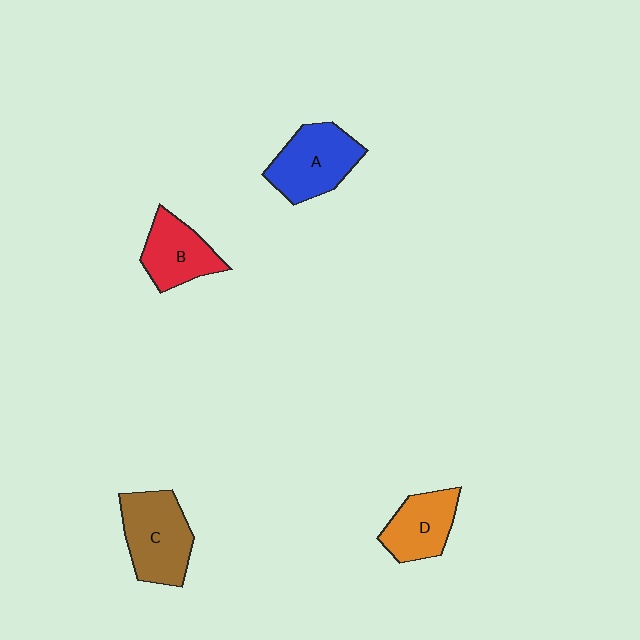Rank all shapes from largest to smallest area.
From largest to smallest: C (brown), A (blue), B (red), D (orange).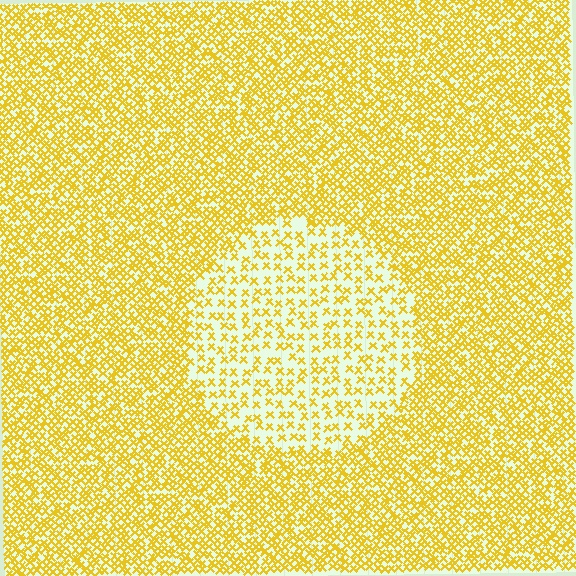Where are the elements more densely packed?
The elements are more densely packed outside the circle boundary.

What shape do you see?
I see a circle.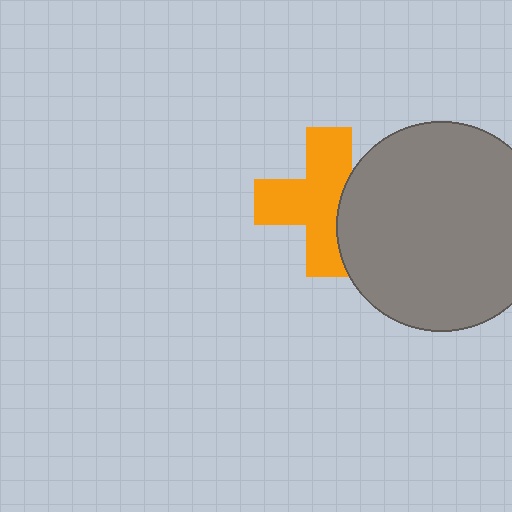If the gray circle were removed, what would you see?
You would see the complete orange cross.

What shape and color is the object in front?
The object in front is a gray circle.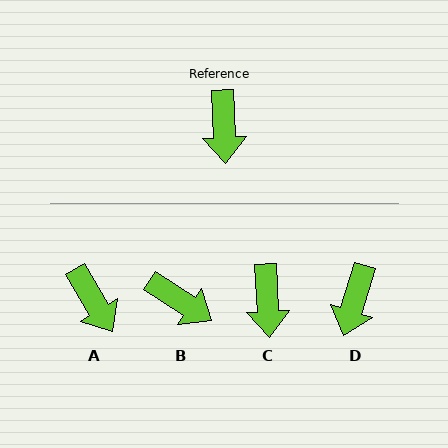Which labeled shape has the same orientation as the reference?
C.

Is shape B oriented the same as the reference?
No, it is off by about 54 degrees.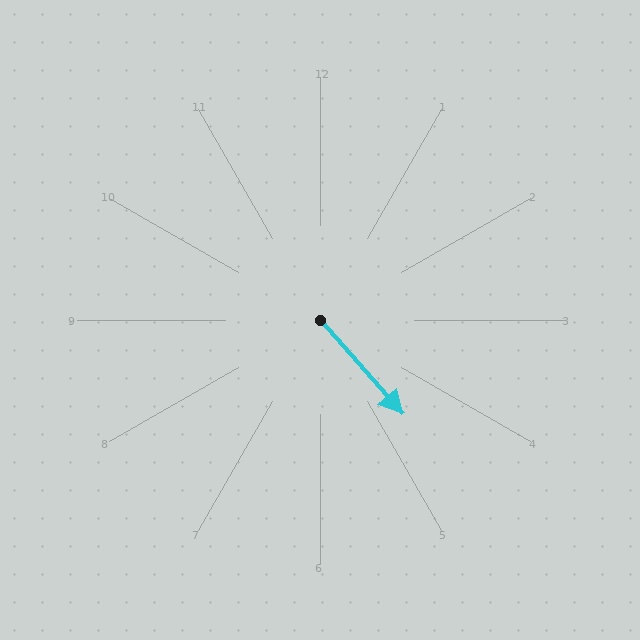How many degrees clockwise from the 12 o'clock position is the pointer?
Approximately 139 degrees.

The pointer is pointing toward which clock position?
Roughly 5 o'clock.